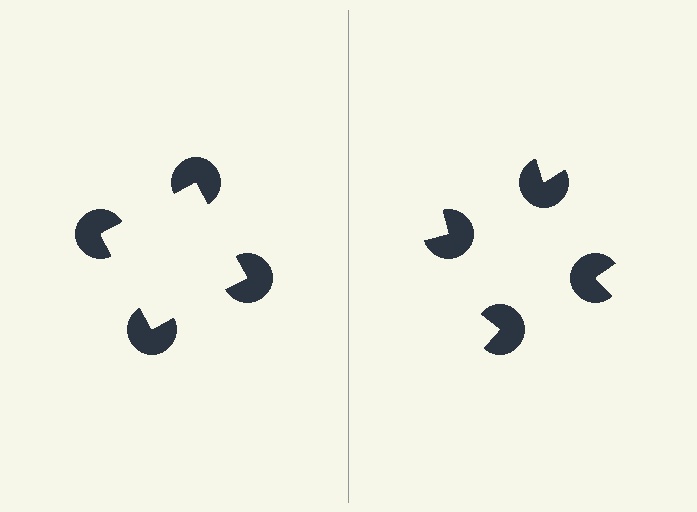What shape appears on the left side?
An illusory square.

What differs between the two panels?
The pac-man discs are positioned identically on both sides; only the wedge orientations differ. On the left they align to a square; on the right they are misaligned.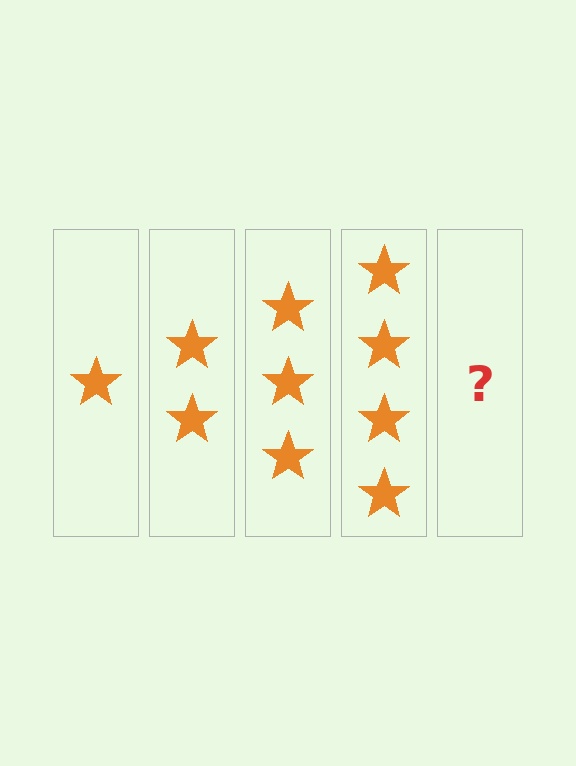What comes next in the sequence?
The next element should be 5 stars.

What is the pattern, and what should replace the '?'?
The pattern is that each step adds one more star. The '?' should be 5 stars.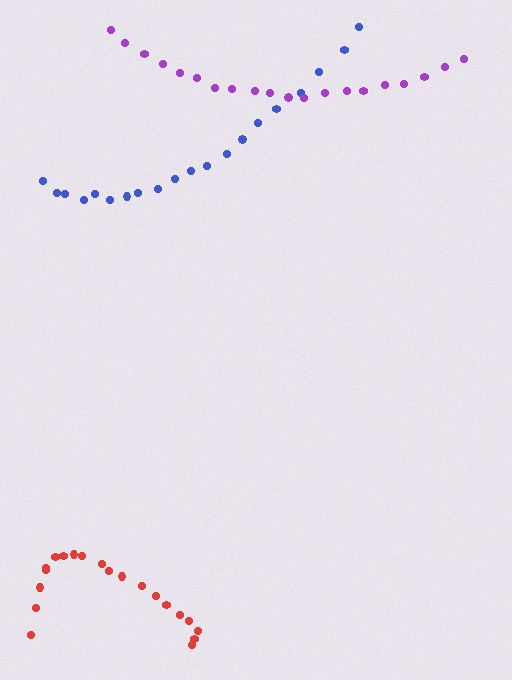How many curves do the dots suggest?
There are 3 distinct paths.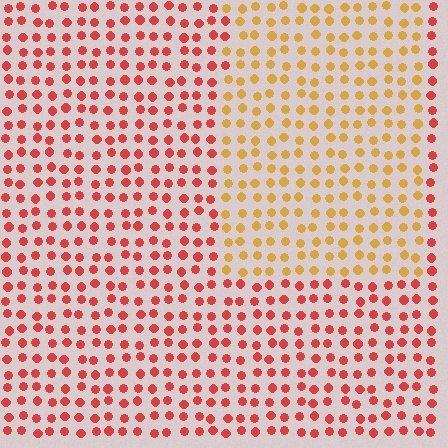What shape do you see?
I see a rectangle.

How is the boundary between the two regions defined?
The boundary is defined purely by a slight shift in hue (about 40 degrees). Spacing, size, and orientation are identical on both sides.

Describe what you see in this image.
The image is filled with small red elements in a uniform arrangement. A rectangle-shaped region is visible where the elements are tinted to a slightly different hue, forming a subtle color boundary.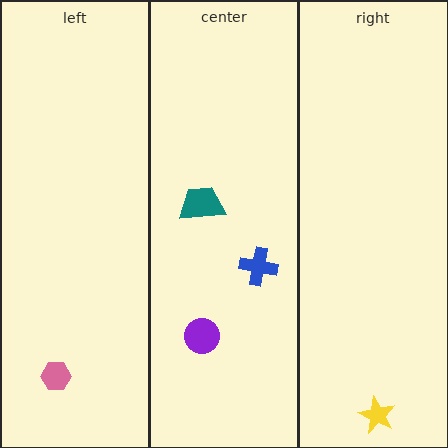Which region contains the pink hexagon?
The left region.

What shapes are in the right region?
The yellow star.